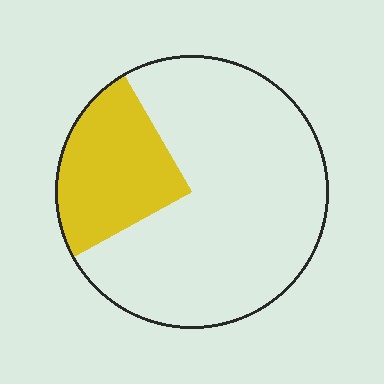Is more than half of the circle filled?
No.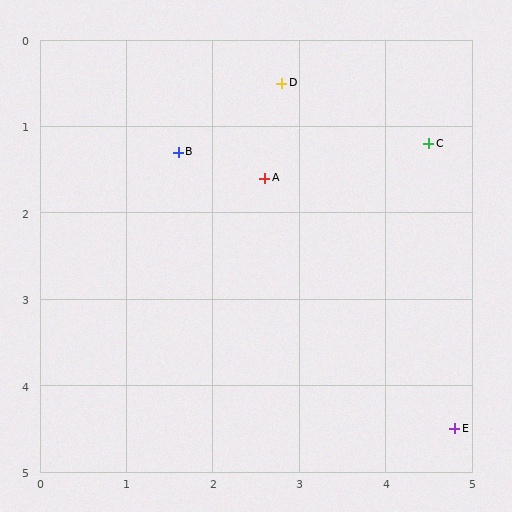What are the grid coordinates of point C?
Point C is at approximately (4.5, 1.2).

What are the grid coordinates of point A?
Point A is at approximately (2.6, 1.6).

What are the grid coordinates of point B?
Point B is at approximately (1.6, 1.3).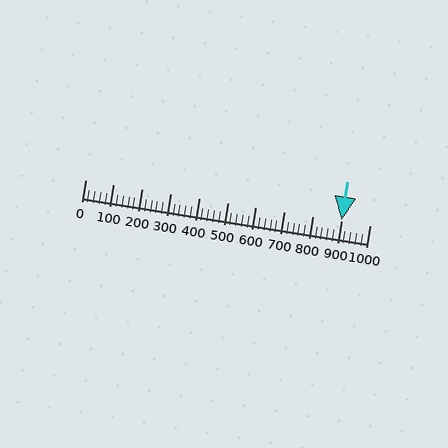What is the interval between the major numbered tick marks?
The major tick marks are spaced 100 units apart.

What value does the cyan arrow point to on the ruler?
The cyan arrow points to approximately 900.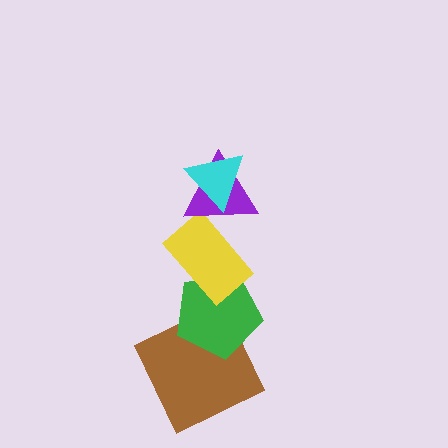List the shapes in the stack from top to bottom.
From top to bottom: the cyan triangle, the purple triangle, the yellow rectangle, the green pentagon, the brown square.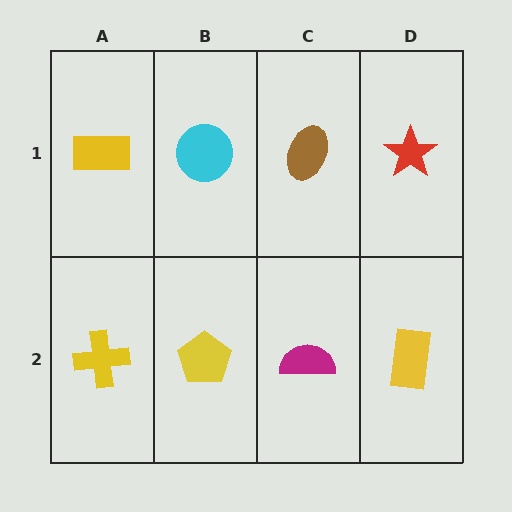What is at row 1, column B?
A cyan circle.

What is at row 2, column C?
A magenta semicircle.